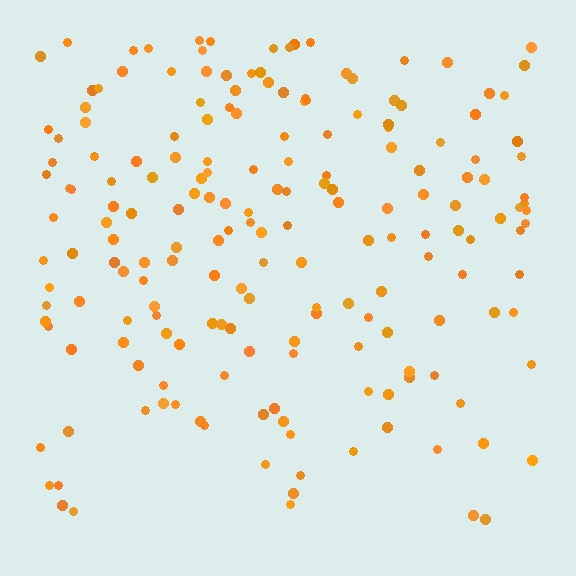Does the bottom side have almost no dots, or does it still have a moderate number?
Still a moderate number, just noticeably fewer than the top.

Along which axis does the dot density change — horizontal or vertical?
Vertical.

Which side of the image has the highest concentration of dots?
The top.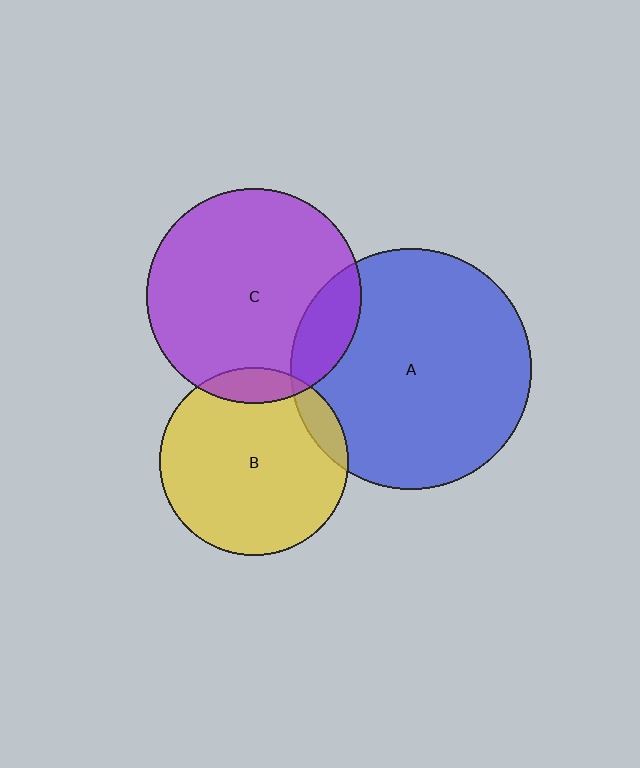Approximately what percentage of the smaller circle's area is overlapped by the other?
Approximately 10%.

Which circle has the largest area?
Circle A (blue).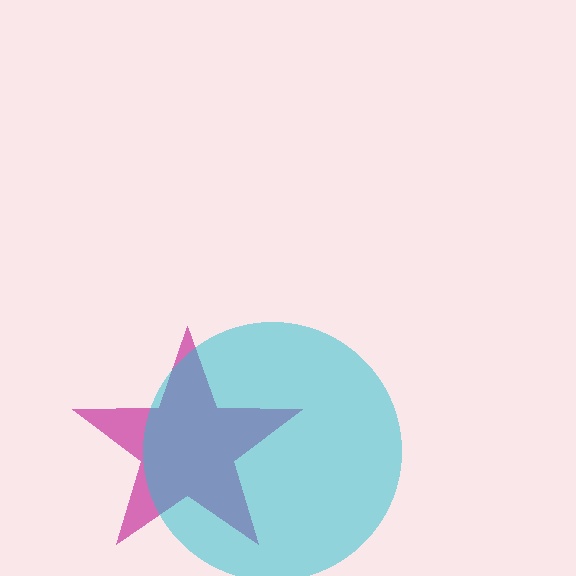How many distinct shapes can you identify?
There are 2 distinct shapes: a magenta star, a cyan circle.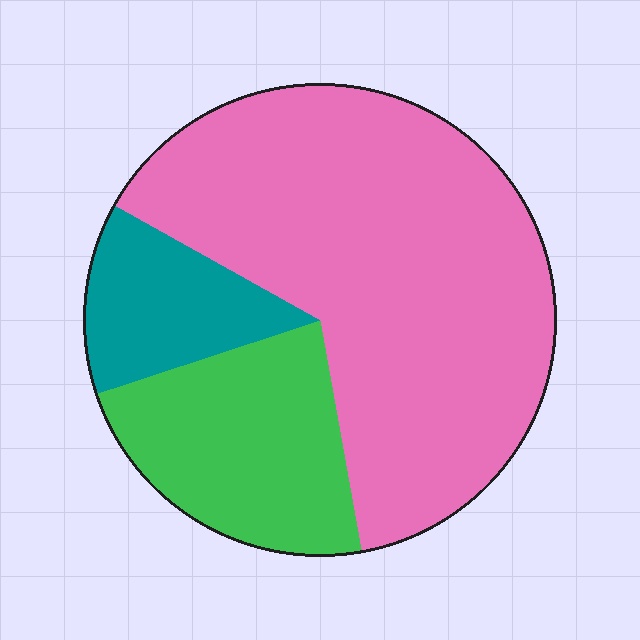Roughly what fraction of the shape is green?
Green takes up about one quarter (1/4) of the shape.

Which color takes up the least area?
Teal, at roughly 15%.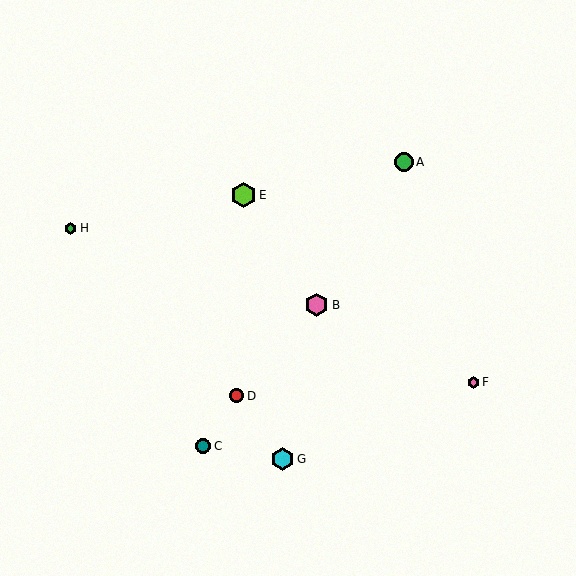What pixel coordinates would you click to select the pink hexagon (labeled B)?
Click at (317, 305) to select the pink hexagon B.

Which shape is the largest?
The lime hexagon (labeled E) is the largest.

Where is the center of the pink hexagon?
The center of the pink hexagon is at (473, 382).